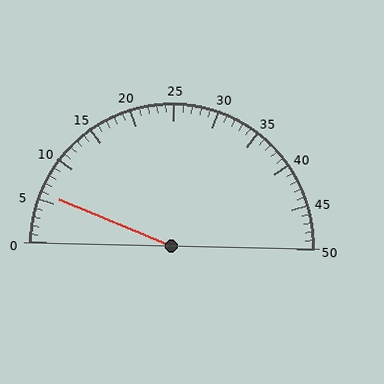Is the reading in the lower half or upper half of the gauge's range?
The reading is in the lower half of the range (0 to 50).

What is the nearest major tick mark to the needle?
The nearest major tick mark is 5.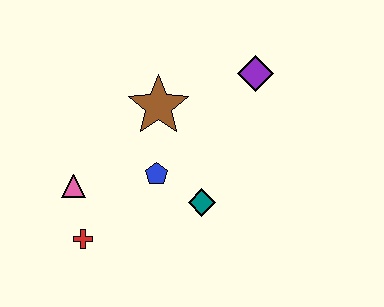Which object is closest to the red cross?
The pink triangle is closest to the red cross.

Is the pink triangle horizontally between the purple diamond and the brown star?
No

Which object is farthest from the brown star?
The red cross is farthest from the brown star.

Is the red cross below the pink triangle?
Yes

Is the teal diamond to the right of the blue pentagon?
Yes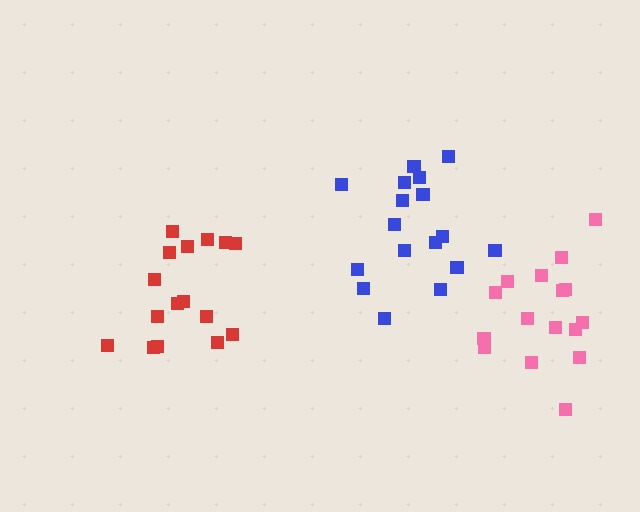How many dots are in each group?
Group 1: 16 dots, Group 2: 16 dots, Group 3: 17 dots (49 total).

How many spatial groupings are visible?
There are 3 spatial groupings.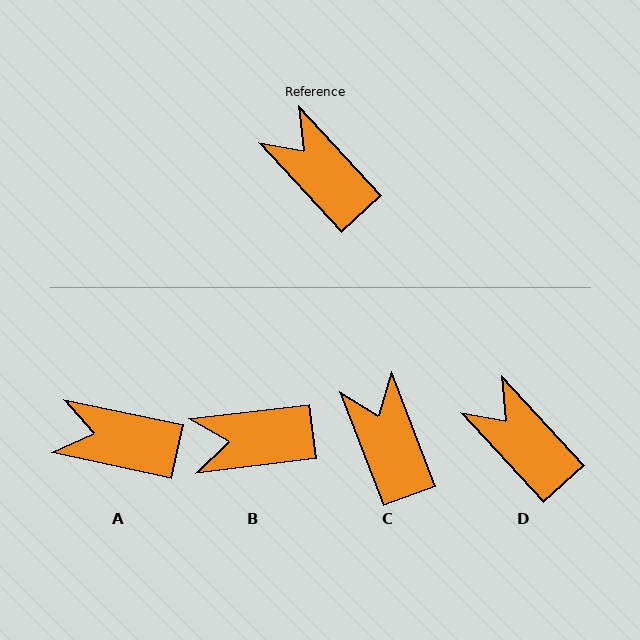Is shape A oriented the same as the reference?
No, it is off by about 35 degrees.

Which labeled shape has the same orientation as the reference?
D.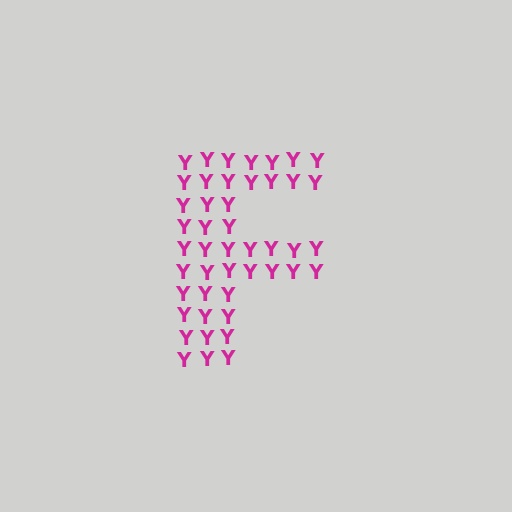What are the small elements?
The small elements are letter Y's.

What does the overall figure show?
The overall figure shows the letter F.